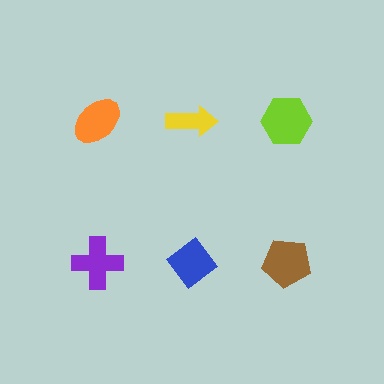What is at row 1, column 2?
A yellow arrow.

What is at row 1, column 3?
A lime hexagon.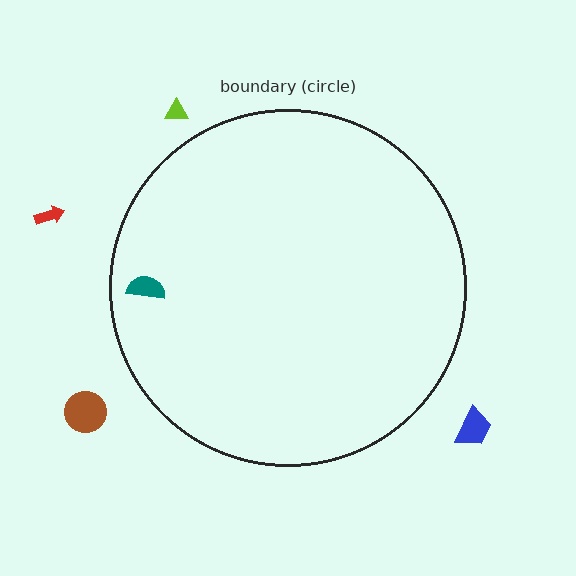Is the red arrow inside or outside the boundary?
Outside.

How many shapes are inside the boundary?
1 inside, 4 outside.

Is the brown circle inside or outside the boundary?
Outside.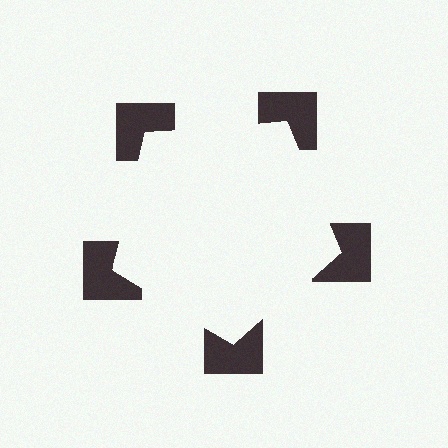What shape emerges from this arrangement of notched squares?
An illusory pentagon — its edges are inferred from the aligned wedge cuts in the notched squares, not physically drawn.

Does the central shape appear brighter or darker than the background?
It typically appears slightly brighter than the background, even though no actual brightness change is drawn.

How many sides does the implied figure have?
5 sides.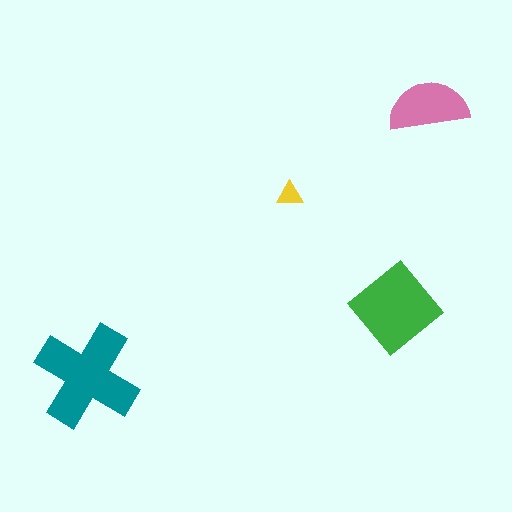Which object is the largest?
The teal cross.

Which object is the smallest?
The yellow triangle.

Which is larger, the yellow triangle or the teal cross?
The teal cross.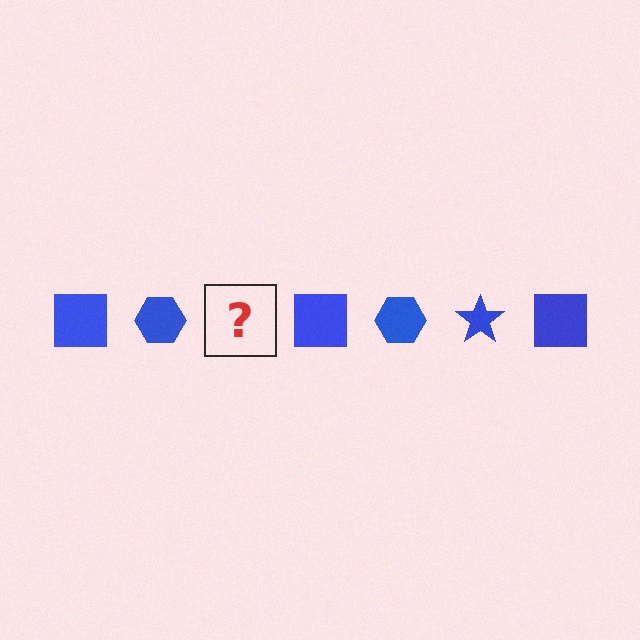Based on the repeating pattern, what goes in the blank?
The blank should be a blue star.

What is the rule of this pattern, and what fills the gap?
The rule is that the pattern cycles through square, hexagon, star shapes in blue. The gap should be filled with a blue star.